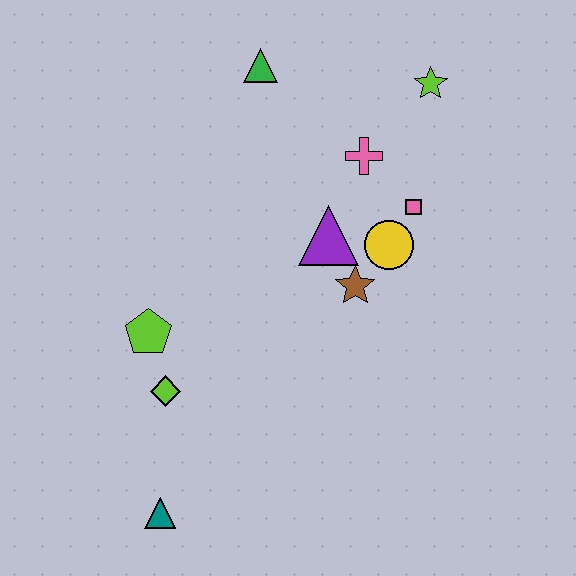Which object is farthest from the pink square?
The teal triangle is farthest from the pink square.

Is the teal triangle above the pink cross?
No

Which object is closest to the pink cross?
The pink square is closest to the pink cross.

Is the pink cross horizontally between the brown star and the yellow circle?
Yes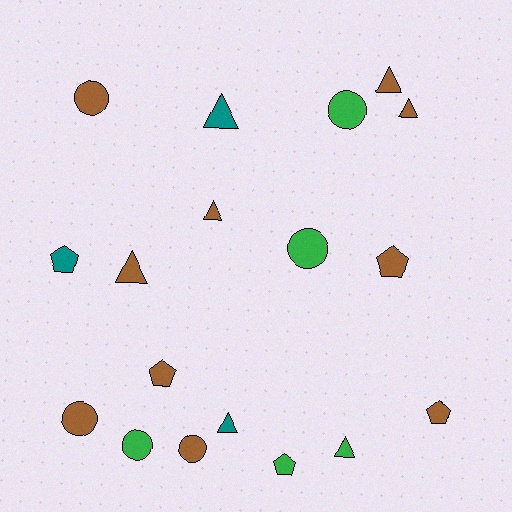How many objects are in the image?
There are 18 objects.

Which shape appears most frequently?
Triangle, with 7 objects.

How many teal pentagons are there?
There is 1 teal pentagon.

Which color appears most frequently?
Brown, with 10 objects.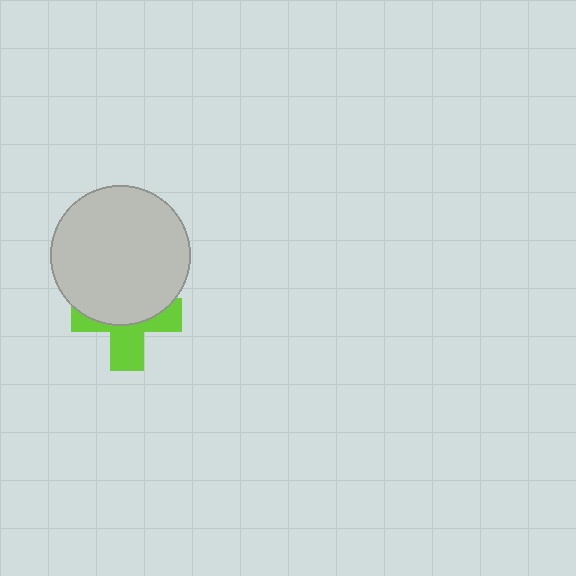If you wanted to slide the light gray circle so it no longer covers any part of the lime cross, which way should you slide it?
Slide it up — that is the most direct way to separate the two shapes.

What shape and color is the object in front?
The object in front is a light gray circle.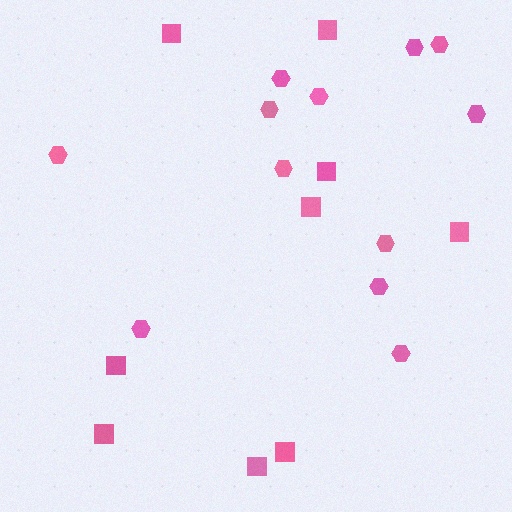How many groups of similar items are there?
There are 2 groups: one group of squares (9) and one group of hexagons (12).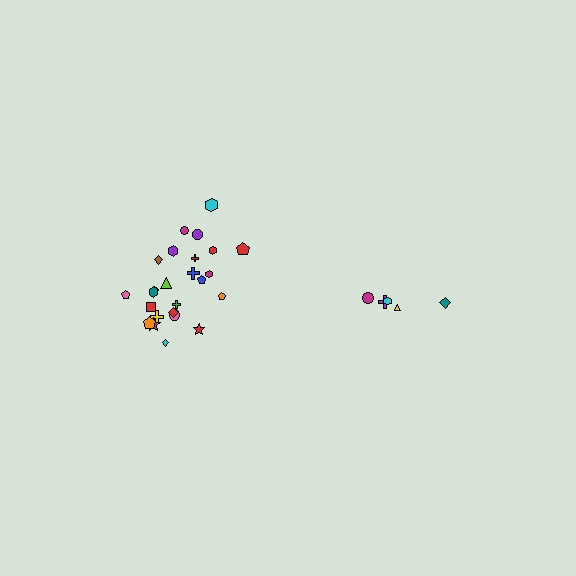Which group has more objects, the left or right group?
The left group.